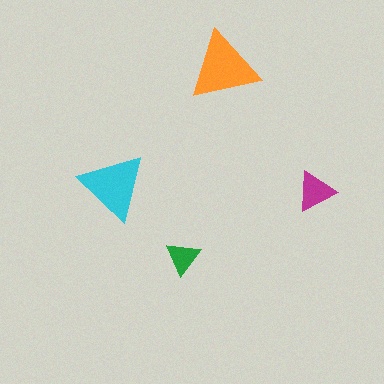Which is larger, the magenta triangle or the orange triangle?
The orange one.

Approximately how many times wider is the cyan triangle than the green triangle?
About 2 times wider.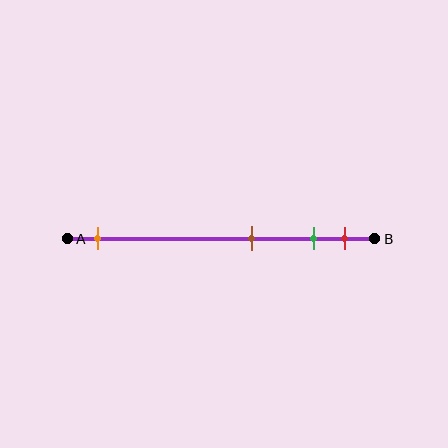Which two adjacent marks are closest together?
The green and red marks are the closest adjacent pair.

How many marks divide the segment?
There are 4 marks dividing the segment.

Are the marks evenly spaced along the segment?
No, the marks are not evenly spaced.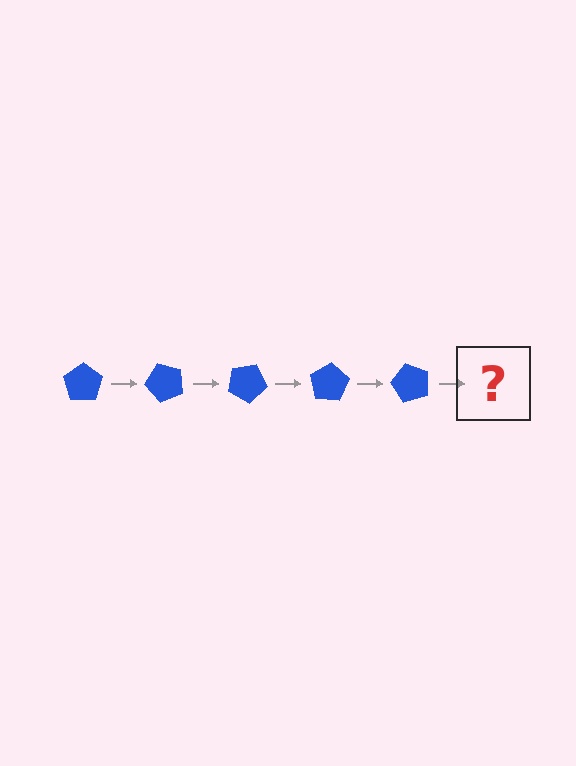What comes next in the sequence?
The next element should be a blue pentagon rotated 250 degrees.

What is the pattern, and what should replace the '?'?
The pattern is that the pentagon rotates 50 degrees each step. The '?' should be a blue pentagon rotated 250 degrees.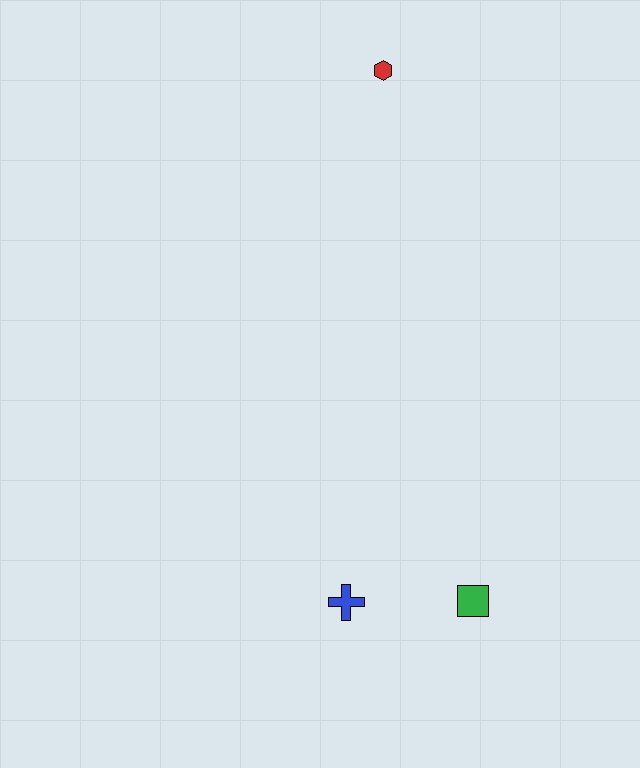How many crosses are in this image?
There is 1 cross.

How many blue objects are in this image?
There is 1 blue object.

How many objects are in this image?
There are 3 objects.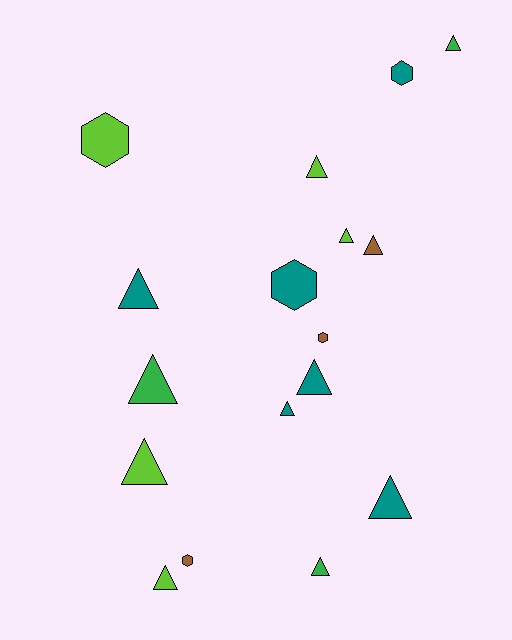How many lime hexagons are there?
There is 1 lime hexagon.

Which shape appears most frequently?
Triangle, with 12 objects.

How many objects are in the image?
There are 17 objects.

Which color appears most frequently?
Teal, with 6 objects.